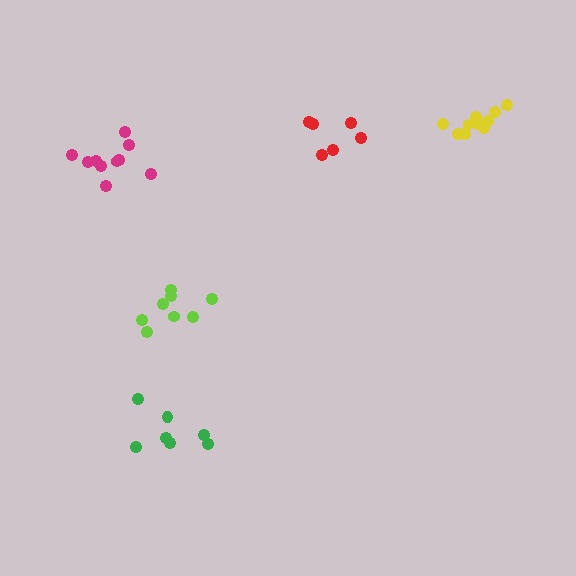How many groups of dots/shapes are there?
There are 5 groups.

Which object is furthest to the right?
The yellow cluster is rightmost.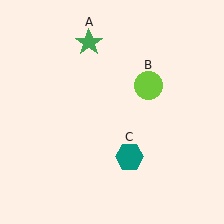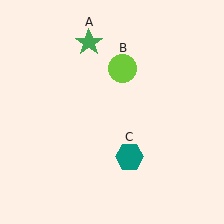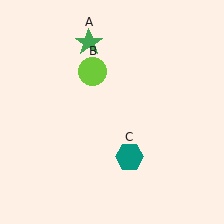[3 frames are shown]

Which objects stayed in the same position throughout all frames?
Green star (object A) and teal hexagon (object C) remained stationary.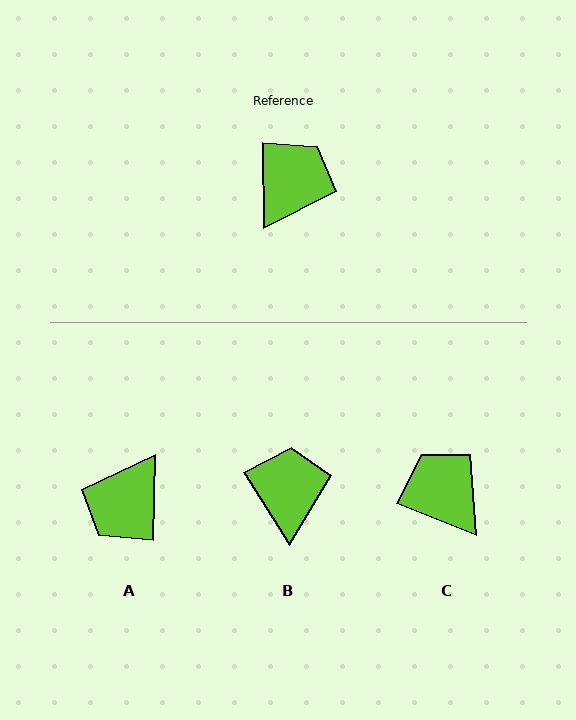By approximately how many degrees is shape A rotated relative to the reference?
Approximately 178 degrees counter-clockwise.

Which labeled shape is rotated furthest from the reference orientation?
A, about 178 degrees away.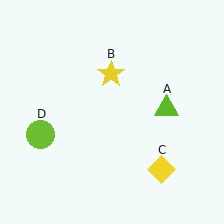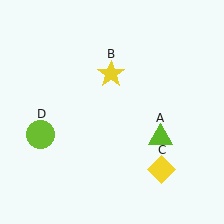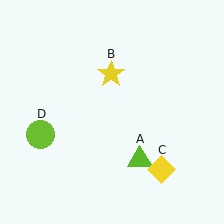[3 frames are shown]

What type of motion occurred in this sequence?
The lime triangle (object A) rotated clockwise around the center of the scene.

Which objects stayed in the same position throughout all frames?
Yellow star (object B) and yellow diamond (object C) and lime circle (object D) remained stationary.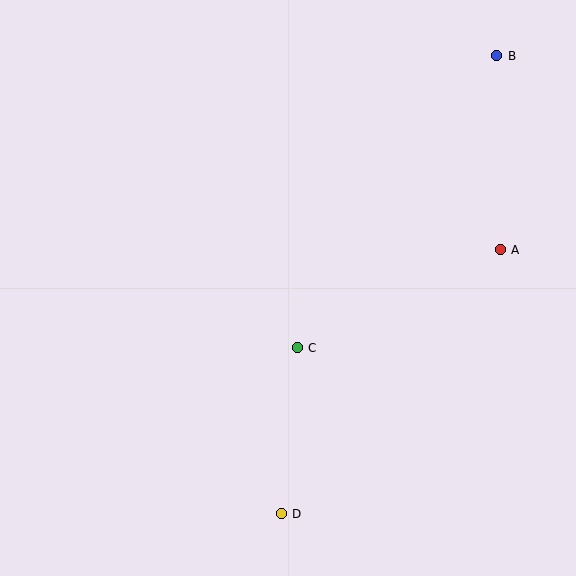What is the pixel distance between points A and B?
The distance between A and B is 194 pixels.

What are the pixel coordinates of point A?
Point A is at (500, 250).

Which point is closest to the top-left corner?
Point C is closest to the top-left corner.